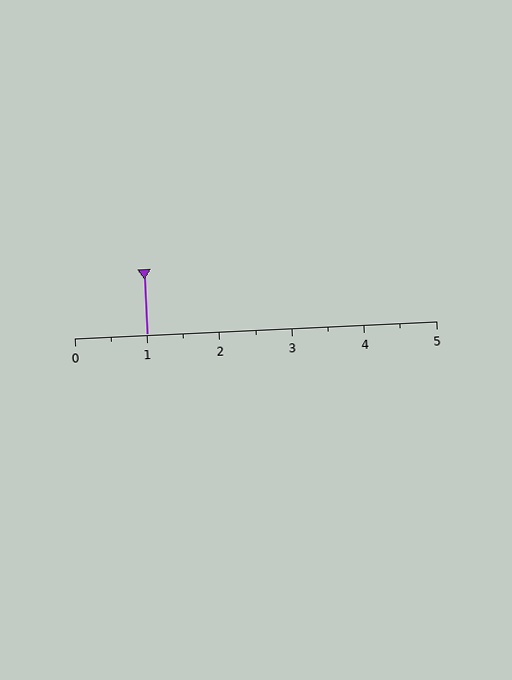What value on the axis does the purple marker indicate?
The marker indicates approximately 1.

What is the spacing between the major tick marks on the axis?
The major ticks are spaced 1 apart.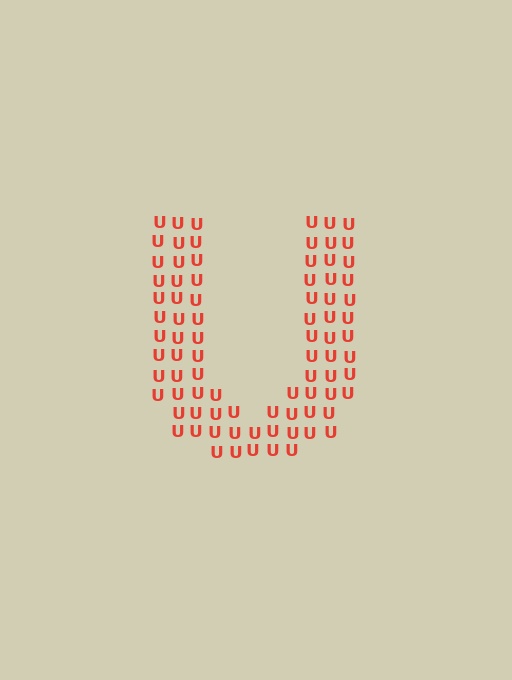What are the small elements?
The small elements are letter U's.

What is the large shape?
The large shape is the letter U.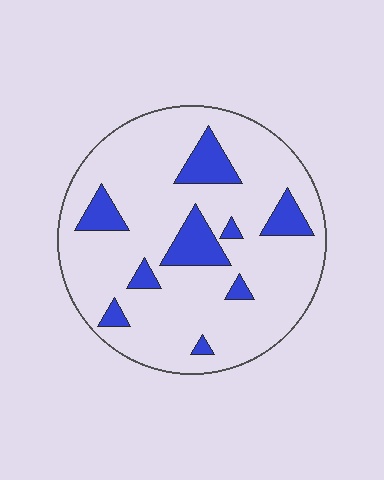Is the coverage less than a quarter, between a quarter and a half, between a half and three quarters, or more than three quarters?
Less than a quarter.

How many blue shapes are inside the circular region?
9.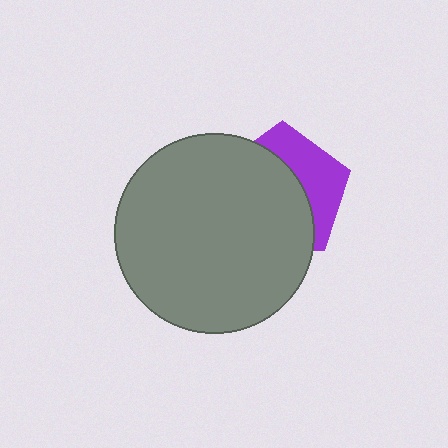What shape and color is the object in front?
The object in front is a gray circle.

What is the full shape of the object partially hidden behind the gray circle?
The partially hidden object is a purple pentagon.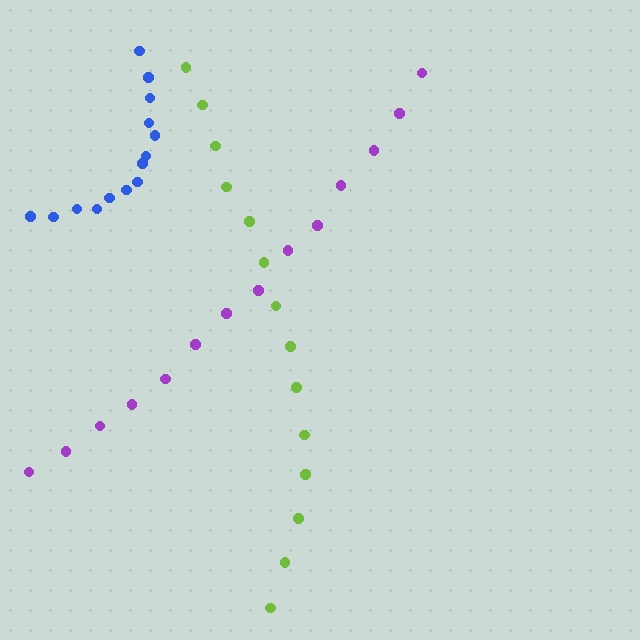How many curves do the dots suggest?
There are 3 distinct paths.